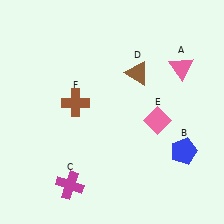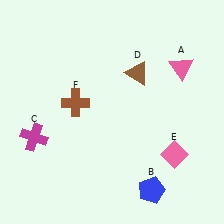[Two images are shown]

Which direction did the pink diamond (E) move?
The pink diamond (E) moved down.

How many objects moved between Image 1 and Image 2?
3 objects moved between the two images.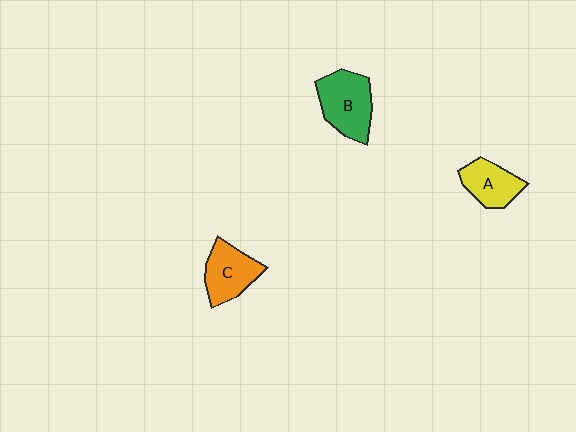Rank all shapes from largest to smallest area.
From largest to smallest: B (green), C (orange), A (yellow).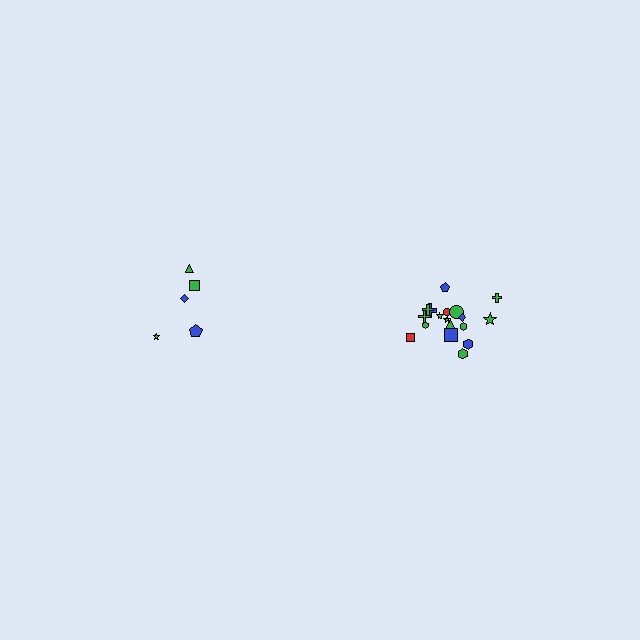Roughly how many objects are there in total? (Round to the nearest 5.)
Roughly 25 objects in total.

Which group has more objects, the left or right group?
The right group.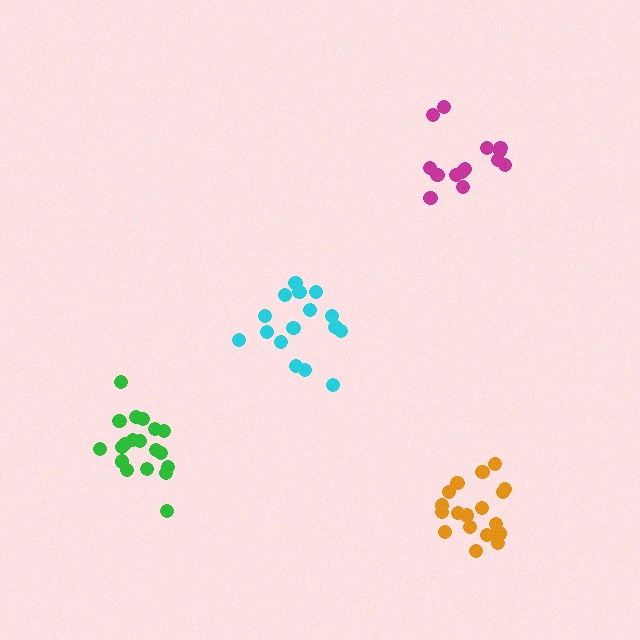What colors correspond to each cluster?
The clusters are colored: cyan, magenta, green, orange.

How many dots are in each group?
Group 1: 16 dots, Group 2: 14 dots, Group 3: 19 dots, Group 4: 19 dots (68 total).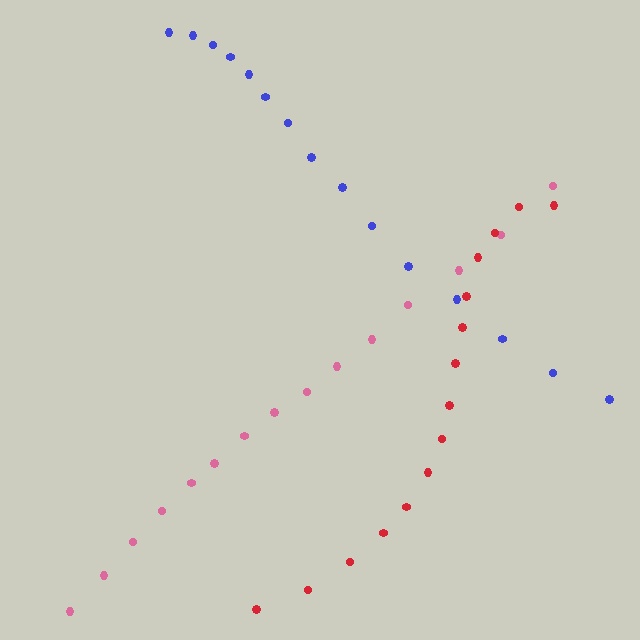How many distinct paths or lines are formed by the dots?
There are 3 distinct paths.